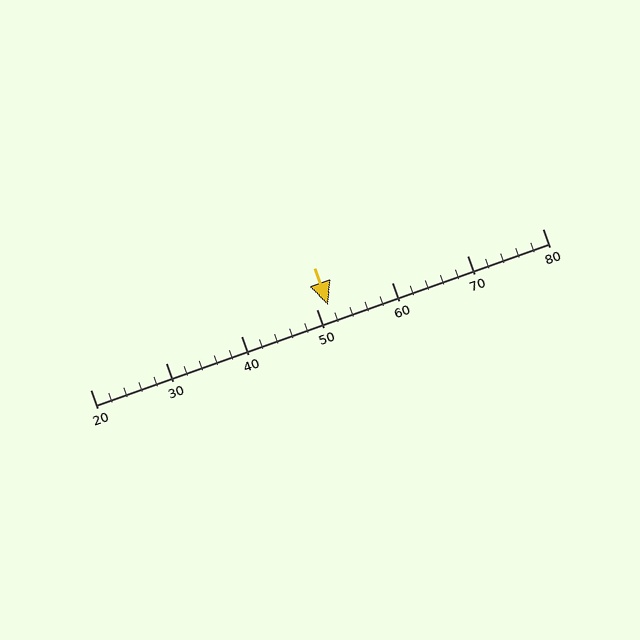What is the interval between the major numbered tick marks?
The major tick marks are spaced 10 units apart.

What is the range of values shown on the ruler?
The ruler shows values from 20 to 80.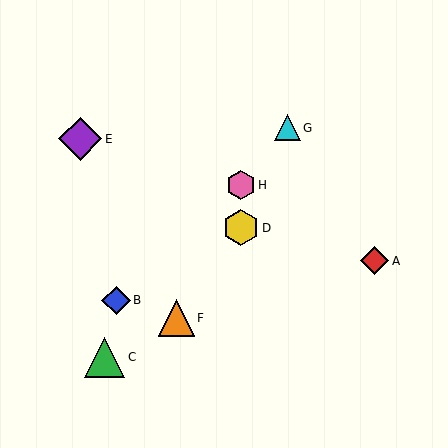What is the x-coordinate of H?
Object H is at x≈241.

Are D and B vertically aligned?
No, D is at x≈241 and B is at x≈116.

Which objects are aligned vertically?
Objects D, H are aligned vertically.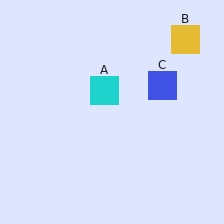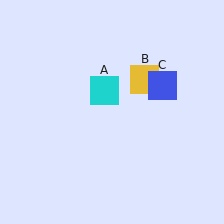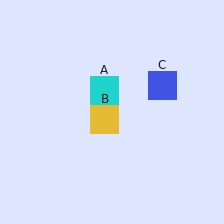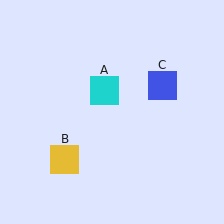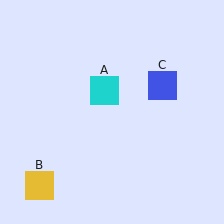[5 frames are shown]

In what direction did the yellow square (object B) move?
The yellow square (object B) moved down and to the left.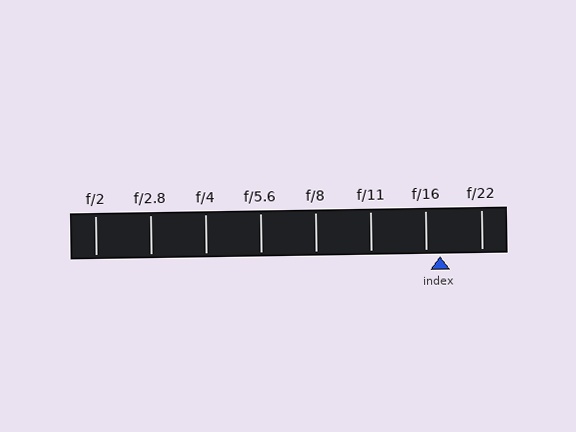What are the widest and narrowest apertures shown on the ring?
The widest aperture shown is f/2 and the narrowest is f/22.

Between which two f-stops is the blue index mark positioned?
The index mark is between f/16 and f/22.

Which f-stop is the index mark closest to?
The index mark is closest to f/16.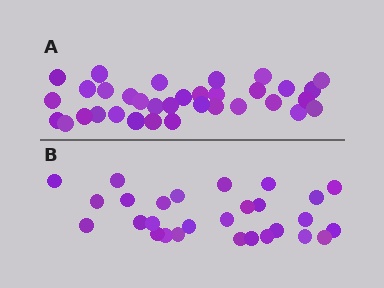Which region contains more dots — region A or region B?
Region A (the top region) has more dots.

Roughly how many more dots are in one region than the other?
Region A has about 6 more dots than region B.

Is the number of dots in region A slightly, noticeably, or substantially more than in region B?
Region A has only slightly more — the two regions are fairly close. The ratio is roughly 1.2 to 1.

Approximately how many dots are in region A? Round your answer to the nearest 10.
About 30 dots. (The exact count is 34, which rounds to 30.)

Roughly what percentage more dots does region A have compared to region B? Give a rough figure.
About 20% more.